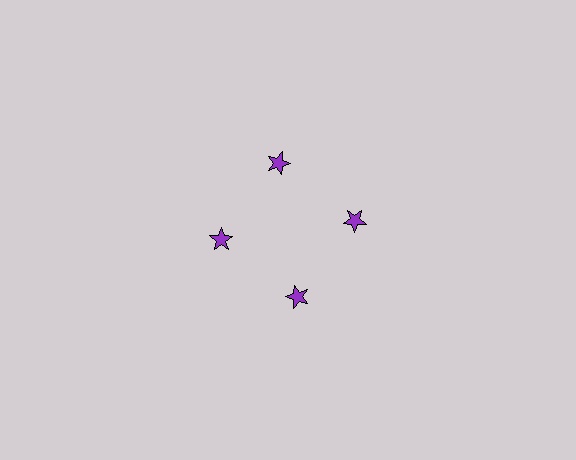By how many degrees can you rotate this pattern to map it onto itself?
The pattern maps onto itself every 90 degrees of rotation.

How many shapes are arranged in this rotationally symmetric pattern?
There are 4 shapes, arranged in 4 groups of 1.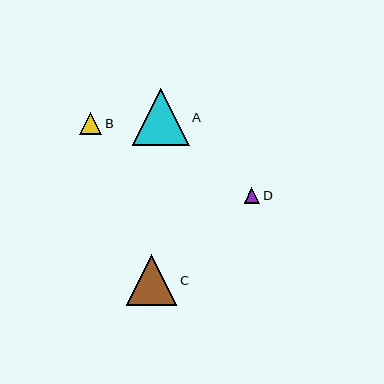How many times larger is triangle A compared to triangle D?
Triangle A is approximately 3.7 times the size of triangle D.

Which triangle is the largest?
Triangle A is the largest with a size of approximately 57 pixels.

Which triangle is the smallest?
Triangle D is the smallest with a size of approximately 15 pixels.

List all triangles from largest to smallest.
From largest to smallest: A, C, B, D.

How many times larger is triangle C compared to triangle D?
Triangle C is approximately 3.3 times the size of triangle D.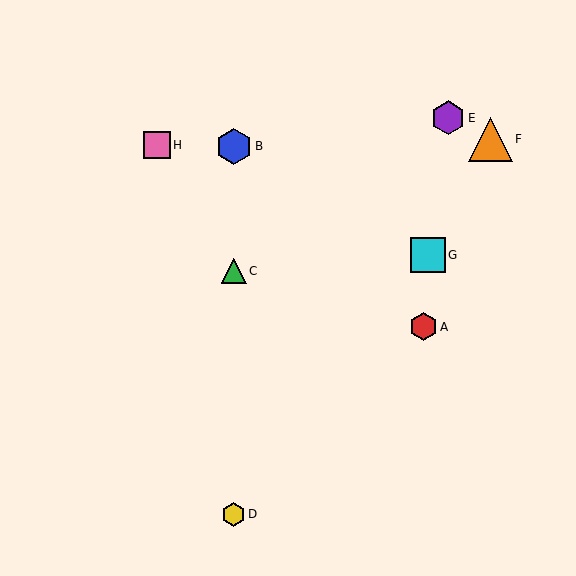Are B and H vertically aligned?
No, B is at x≈234 and H is at x≈157.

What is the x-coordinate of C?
Object C is at x≈234.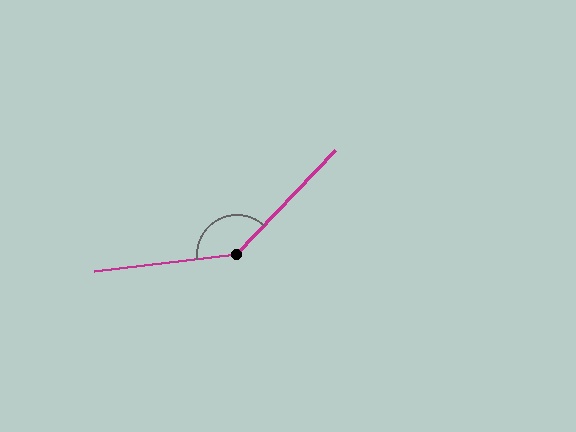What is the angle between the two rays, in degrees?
Approximately 140 degrees.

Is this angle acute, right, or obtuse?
It is obtuse.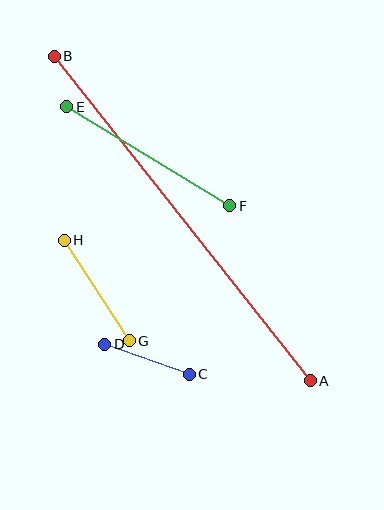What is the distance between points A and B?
The distance is approximately 413 pixels.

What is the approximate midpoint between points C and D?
The midpoint is at approximately (147, 359) pixels.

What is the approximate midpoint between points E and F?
The midpoint is at approximately (148, 156) pixels.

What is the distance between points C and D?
The distance is approximately 90 pixels.